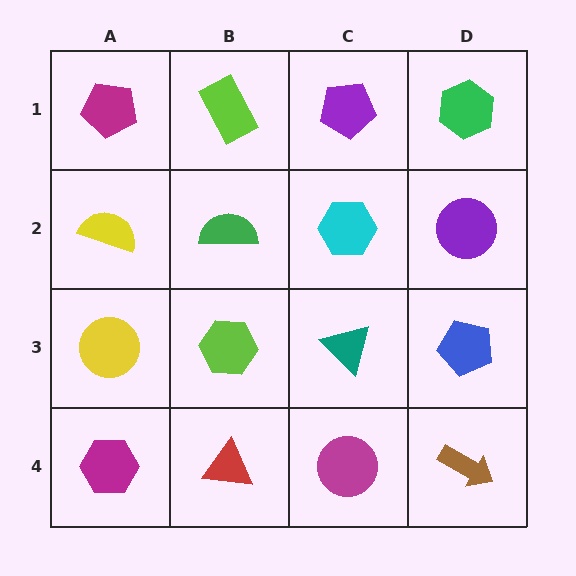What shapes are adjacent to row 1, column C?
A cyan hexagon (row 2, column C), a lime rectangle (row 1, column B), a green hexagon (row 1, column D).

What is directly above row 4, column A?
A yellow circle.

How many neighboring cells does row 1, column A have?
2.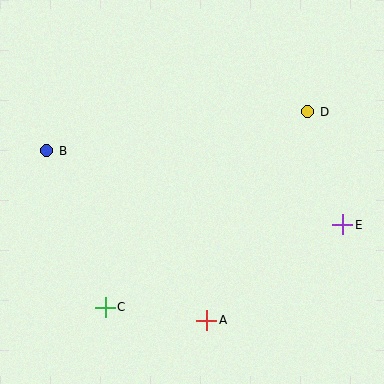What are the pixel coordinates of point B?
Point B is at (47, 151).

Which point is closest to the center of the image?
Point A at (207, 320) is closest to the center.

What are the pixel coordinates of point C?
Point C is at (105, 307).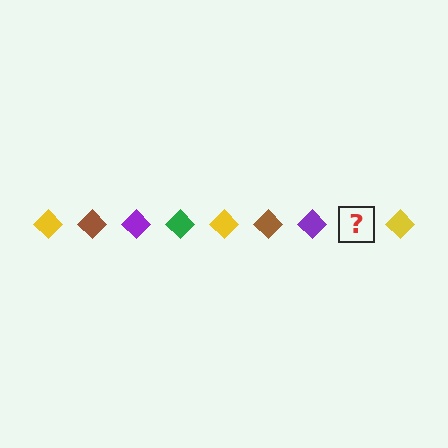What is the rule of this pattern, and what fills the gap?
The rule is that the pattern cycles through yellow, brown, purple, green diamonds. The gap should be filled with a green diamond.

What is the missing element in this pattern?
The missing element is a green diamond.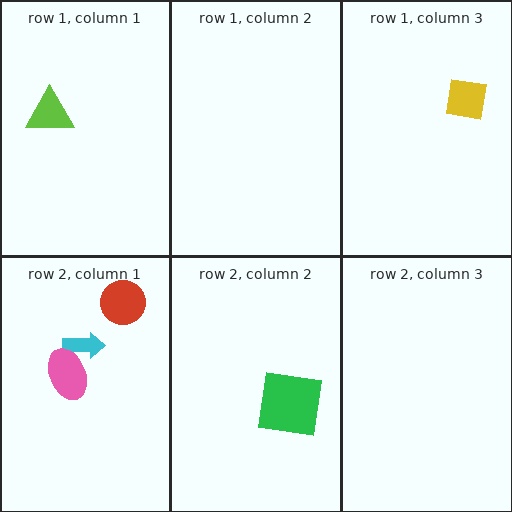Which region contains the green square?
The row 2, column 2 region.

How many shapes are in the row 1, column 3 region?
1.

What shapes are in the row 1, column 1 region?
The lime triangle.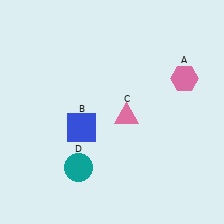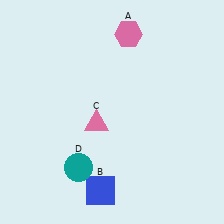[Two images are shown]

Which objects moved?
The objects that moved are: the pink hexagon (A), the blue square (B), the pink triangle (C).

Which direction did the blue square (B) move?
The blue square (B) moved down.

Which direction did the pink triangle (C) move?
The pink triangle (C) moved left.